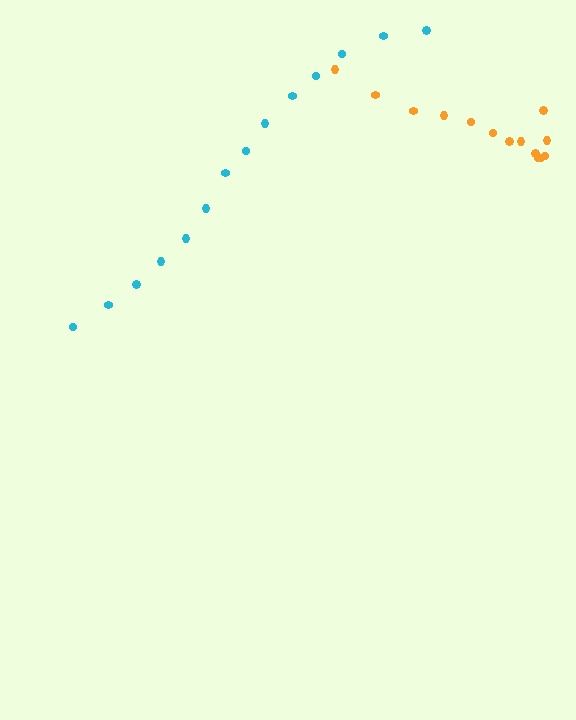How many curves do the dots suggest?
There are 2 distinct paths.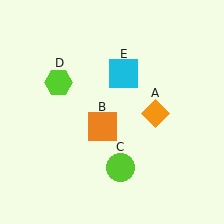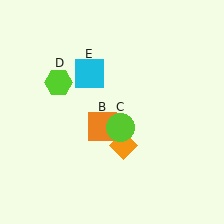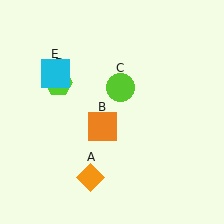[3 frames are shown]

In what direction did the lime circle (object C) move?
The lime circle (object C) moved up.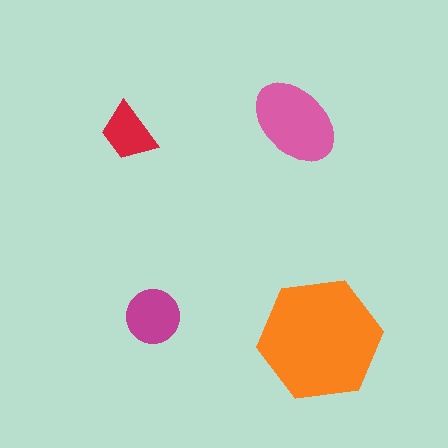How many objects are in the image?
There are 4 objects in the image.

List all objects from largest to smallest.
The orange hexagon, the pink ellipse, the magenta circle, the red trapezoid.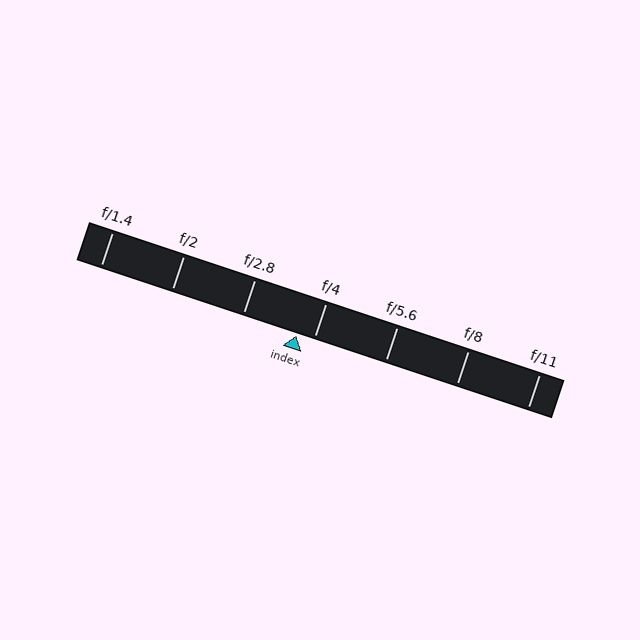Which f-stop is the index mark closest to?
The index mark is closest to f/4.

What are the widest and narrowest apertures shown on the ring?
The widest aperture shown is f/1.4 and the narrowest is f/11.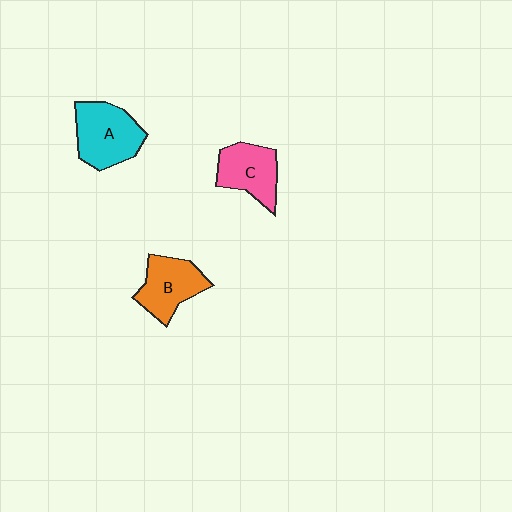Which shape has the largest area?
Shape A (cyan).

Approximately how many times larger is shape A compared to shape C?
Approximately 1.2 times.